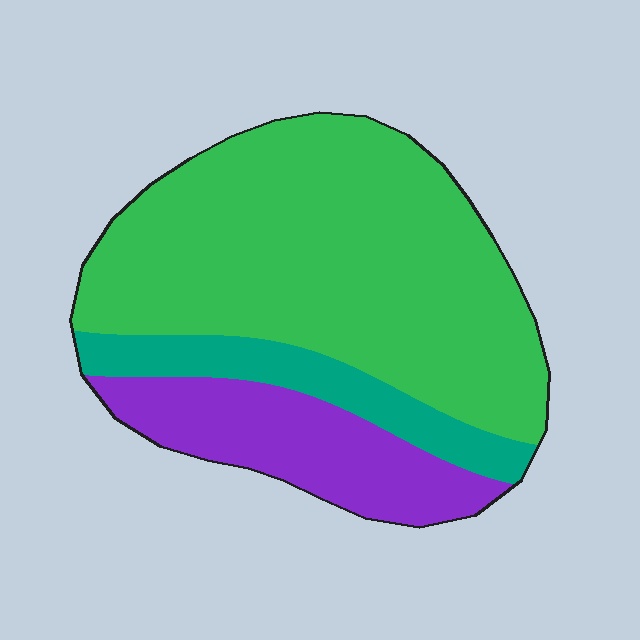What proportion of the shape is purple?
Purple covers around 20% of the shape.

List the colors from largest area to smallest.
From largest to smallest: green, purple, teal.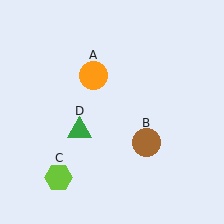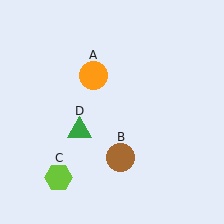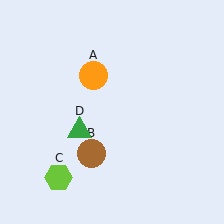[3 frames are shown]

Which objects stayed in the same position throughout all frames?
Orange circle (object A) and lime hexagon (object C) and green triangle (object D) remained stationary.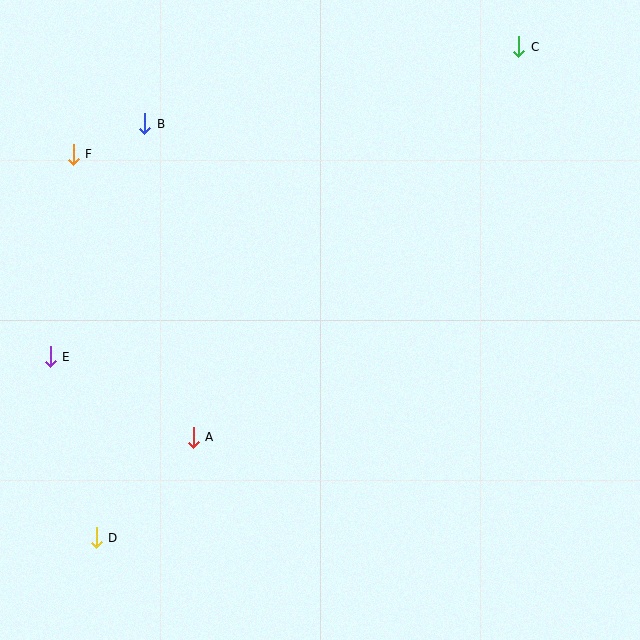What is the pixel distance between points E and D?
The distance between E and D is 187 pixels.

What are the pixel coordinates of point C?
Point C is at (519, 47).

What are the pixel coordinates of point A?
Point A is at (193, 437).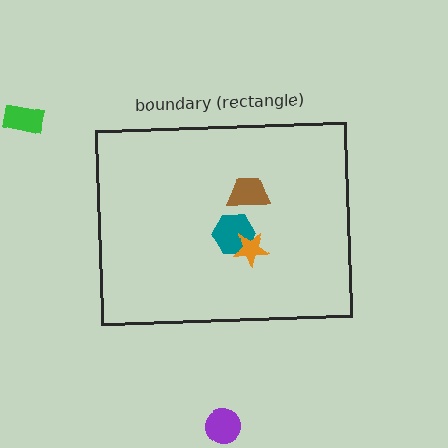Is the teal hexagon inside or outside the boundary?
Inside.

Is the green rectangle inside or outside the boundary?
Outside.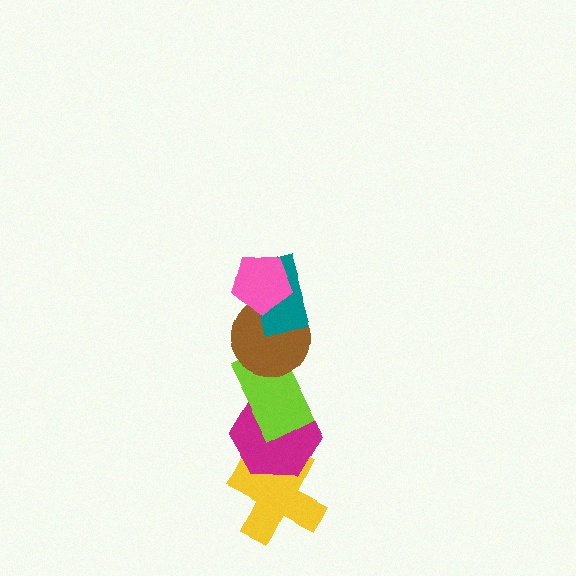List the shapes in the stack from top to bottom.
From top to bottom: the pink pentagon, the teal rectangle, the brown circle, the lime rectangle, the magenta hexagon, the yellow cross.